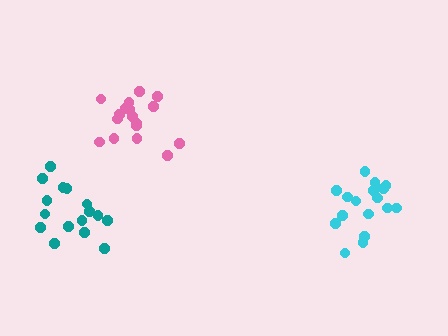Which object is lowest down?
The teal cluster is bottommost.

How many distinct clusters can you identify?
There are 3 distinct clusters.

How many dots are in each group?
Group 1: 17 dots, Group 2: 16 dots, Group 3: 17 dots (50 total).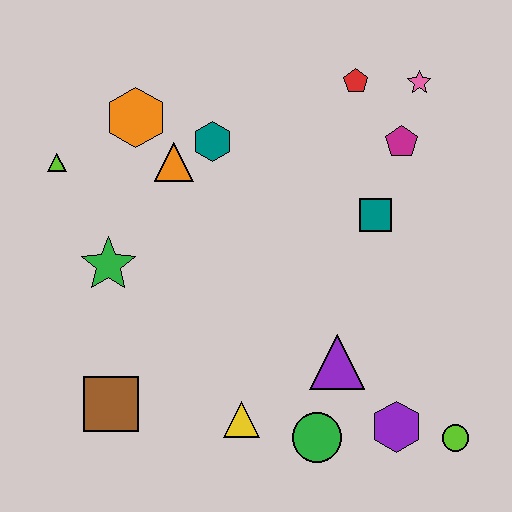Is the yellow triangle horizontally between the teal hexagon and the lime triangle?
No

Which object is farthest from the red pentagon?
The brown square is farthest from the red pentagon.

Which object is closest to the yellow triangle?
The green circle is closest to the yellow triangle.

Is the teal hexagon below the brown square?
No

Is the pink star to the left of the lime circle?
Yes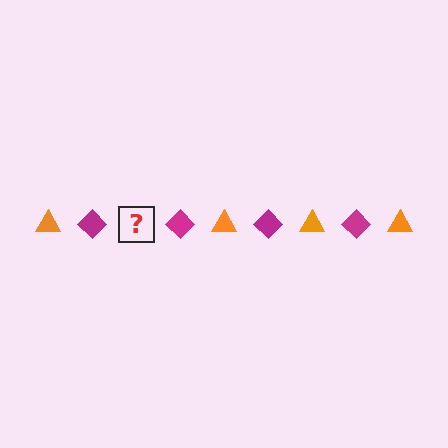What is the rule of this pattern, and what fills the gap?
The rule is that the pattern alternates between orange triangle and magenta diamond. The gap should be filled with an orange triangle.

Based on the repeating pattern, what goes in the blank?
The blank should be an orange triangle.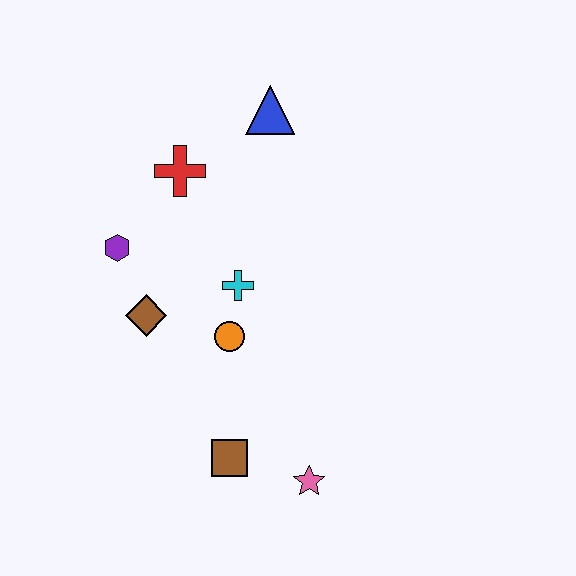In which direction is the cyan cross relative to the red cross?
The cyan cross is below the red cross.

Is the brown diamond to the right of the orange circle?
No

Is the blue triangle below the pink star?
No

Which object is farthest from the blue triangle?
The pink star is farthest from the blue triangle.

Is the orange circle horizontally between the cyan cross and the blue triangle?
No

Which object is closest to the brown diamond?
The purple hexagon is closest to the brown diamond.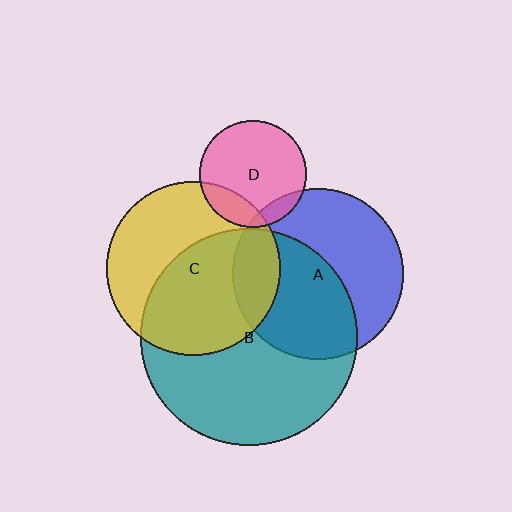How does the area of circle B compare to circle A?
Approximately 1.6 times.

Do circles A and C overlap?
Yes.